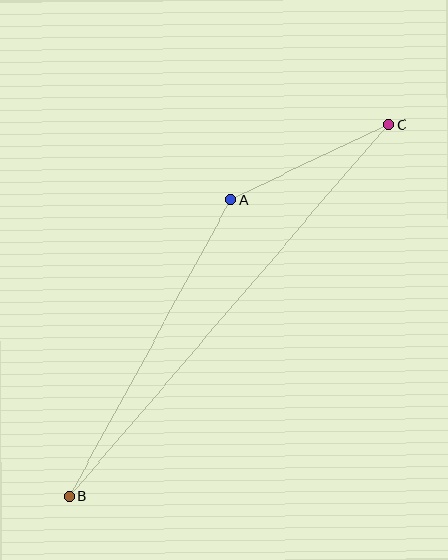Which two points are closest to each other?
Points A and C are closest to each other.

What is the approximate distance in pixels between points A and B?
The distance between A and B is approximately 338 pixels.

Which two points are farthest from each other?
Points B and C are farthest from each other.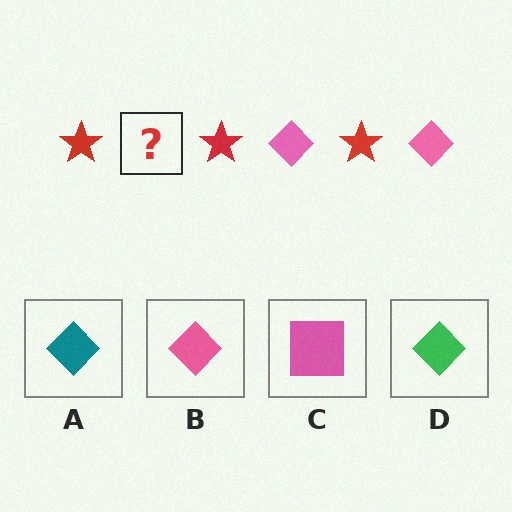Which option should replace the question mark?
Option B.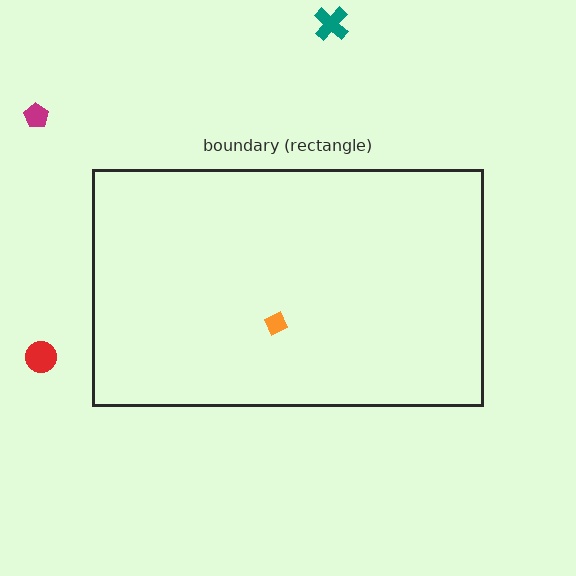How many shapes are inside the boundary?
1 inside, 3 outside.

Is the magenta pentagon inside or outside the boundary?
Outside.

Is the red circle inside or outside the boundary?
Outside.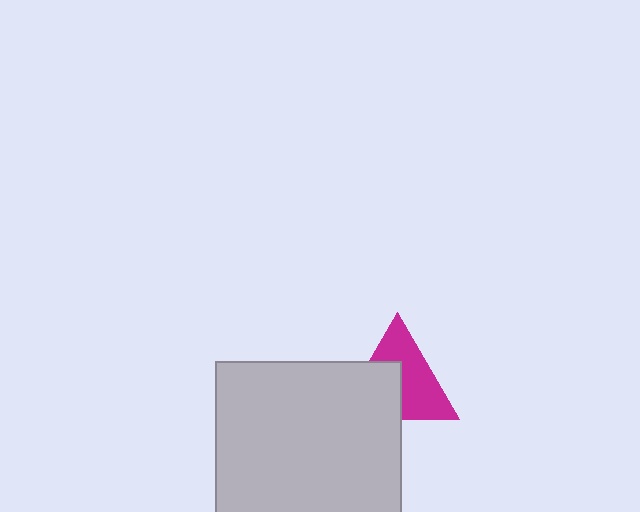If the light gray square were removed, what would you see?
You would see the complete magenta triangle.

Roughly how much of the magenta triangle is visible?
About half of it is visible (roughly 57%).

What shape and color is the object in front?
The object in front is a light gray square.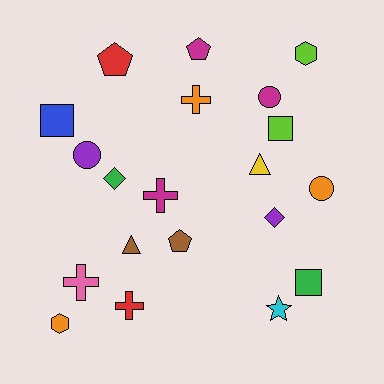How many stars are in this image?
There is 1 star.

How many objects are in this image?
There are 20 objects.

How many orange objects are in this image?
There are 3 orange objects.